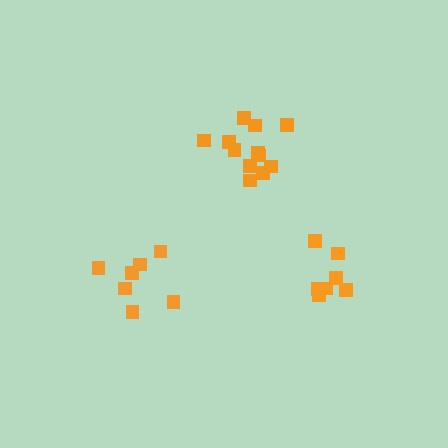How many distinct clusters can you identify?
There are 3 distinct clusters.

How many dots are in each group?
Group 1: 12 dots, Group 2: 7 dots, Group 3: 7 dots (26 total).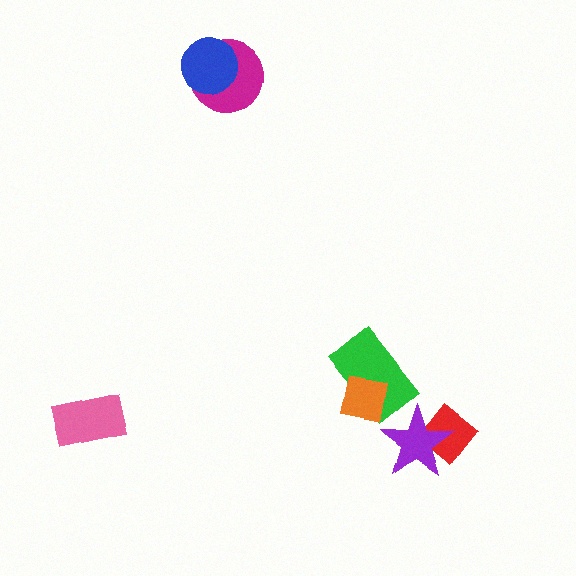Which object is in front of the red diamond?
The purple star is in front of the red diamond.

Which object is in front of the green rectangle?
The orange square is in front of the green rectangle.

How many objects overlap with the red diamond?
1 object overlaps with the red diamond.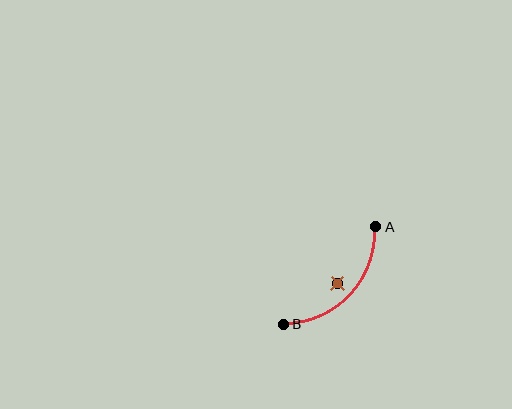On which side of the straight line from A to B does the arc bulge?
The arc bulges below and to the right of the straight line connecting A and B.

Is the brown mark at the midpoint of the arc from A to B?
No — the brown mark does not lie on the arc at all. It sits slightly inside the curve.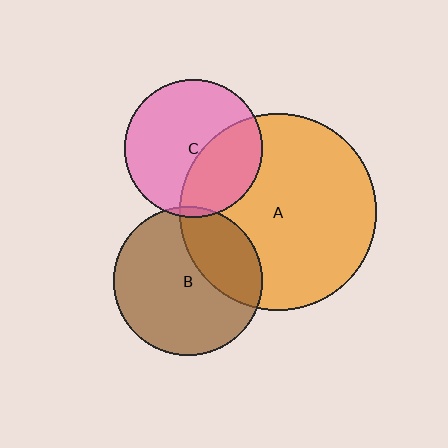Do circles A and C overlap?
Yes.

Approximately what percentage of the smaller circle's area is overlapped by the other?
Approximately 35%.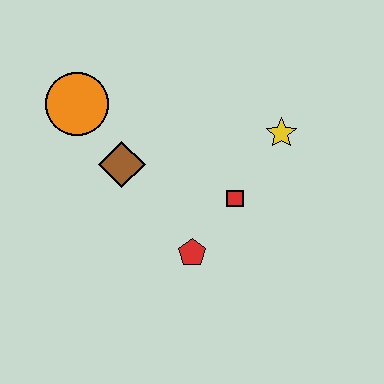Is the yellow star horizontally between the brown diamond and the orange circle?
No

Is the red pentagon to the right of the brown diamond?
Yes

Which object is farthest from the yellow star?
The orange circle is farthest from the yellow star.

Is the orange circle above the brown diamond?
Yes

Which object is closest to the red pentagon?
The red square is closest to the red pentagon.